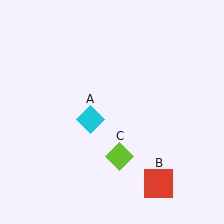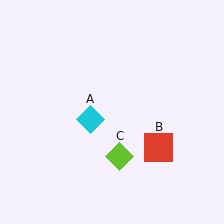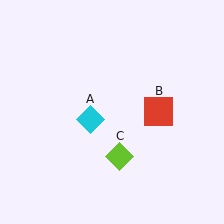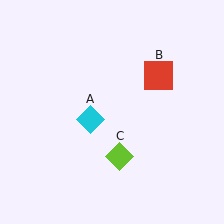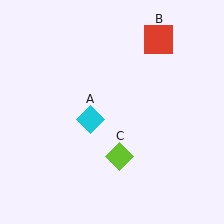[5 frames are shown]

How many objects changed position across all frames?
1 object changed position: red square (object B).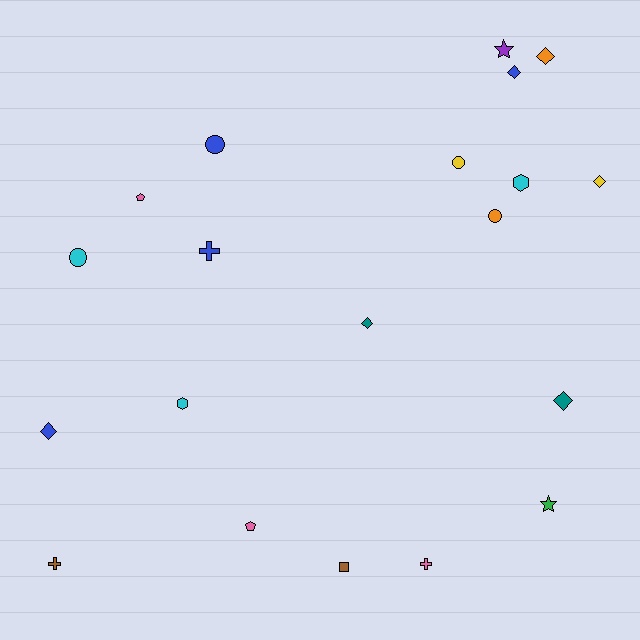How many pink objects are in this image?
There are 3 pink objects.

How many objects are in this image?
There are 20 objects.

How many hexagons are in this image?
There are 2 hexagons.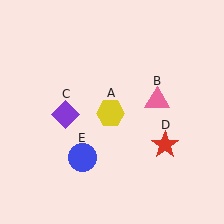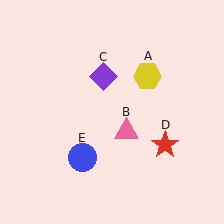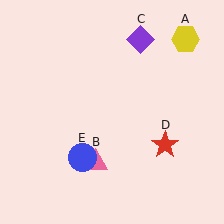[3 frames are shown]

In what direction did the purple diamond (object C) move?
The purple diamond (object C) moved up and to the right.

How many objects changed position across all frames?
3 objects changed position: yellow hexagon (object A), pink triangle (object B), purple diamond (object C).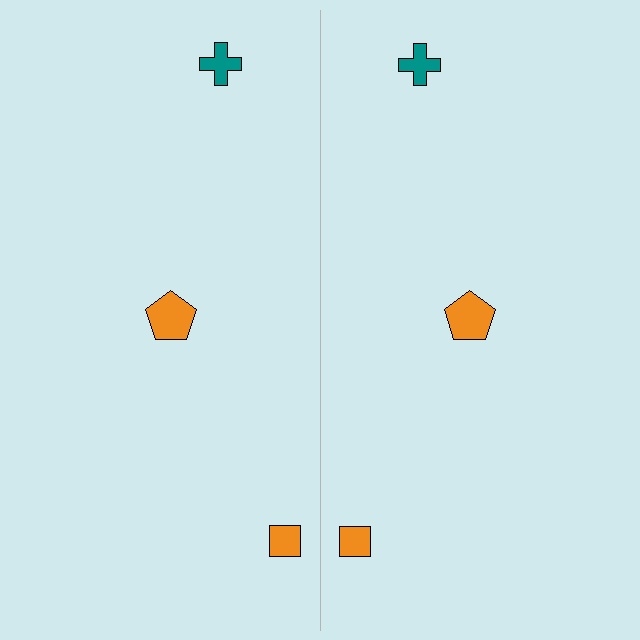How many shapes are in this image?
There are 6 shapes in this image.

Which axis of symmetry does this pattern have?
The pattern has a vertical axis of symmetry running through the center of the image.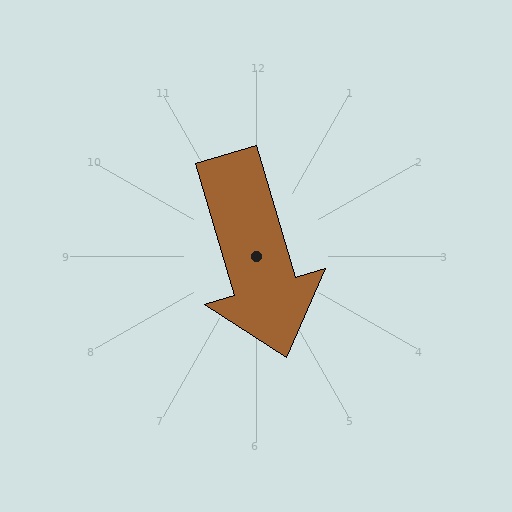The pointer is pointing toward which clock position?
Roughly 5 o'clock.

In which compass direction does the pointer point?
South.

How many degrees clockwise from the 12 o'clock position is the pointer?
Approximately 163 degrees.